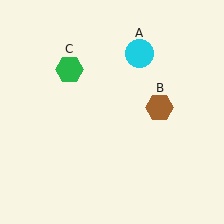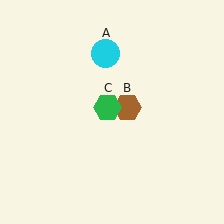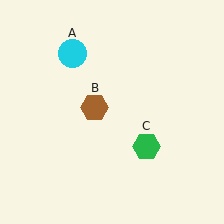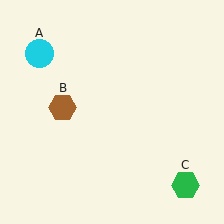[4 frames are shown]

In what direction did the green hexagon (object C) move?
The green hexagon (object C) moved down and to the right.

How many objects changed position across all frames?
3 objects changed position: cyan circle (object A), brown hexagon (object B), green hexagon (object C).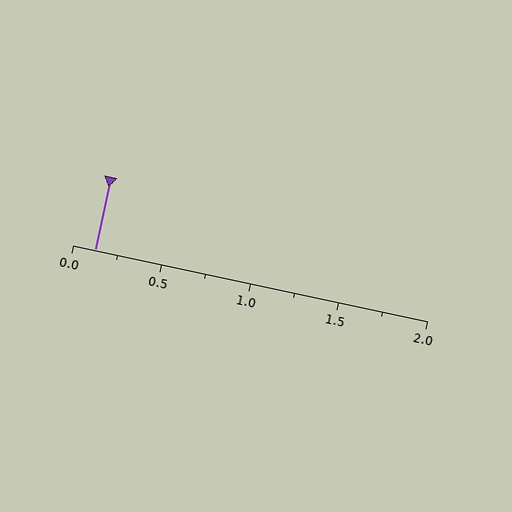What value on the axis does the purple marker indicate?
The marker indicates approximately 0.12.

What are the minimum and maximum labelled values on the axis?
The axis runs from 0.0 to 2.0.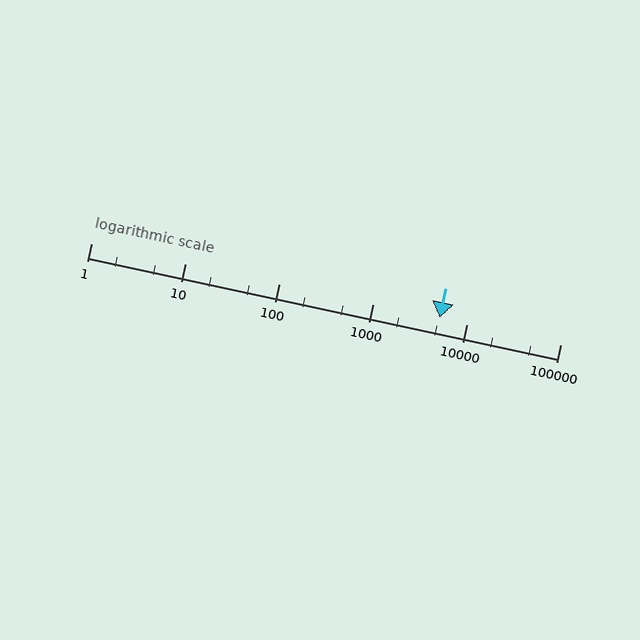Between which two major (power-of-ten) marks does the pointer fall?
The pointer is between 1000 and 10000.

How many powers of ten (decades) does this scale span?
The scale spans 5 decades, from 1 to 100000.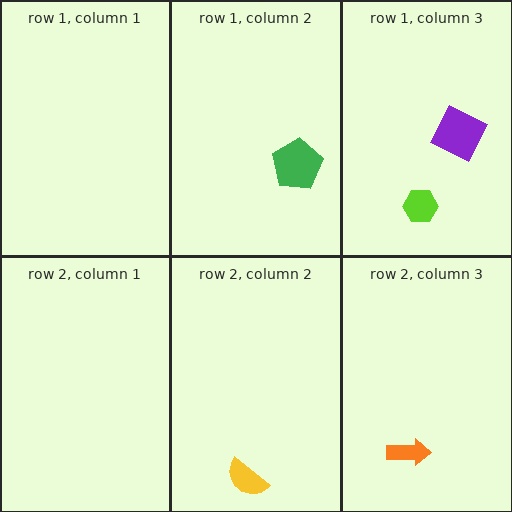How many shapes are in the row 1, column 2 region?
1.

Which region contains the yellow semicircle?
The row 2, column 2 region.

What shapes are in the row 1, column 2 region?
The green pentagon.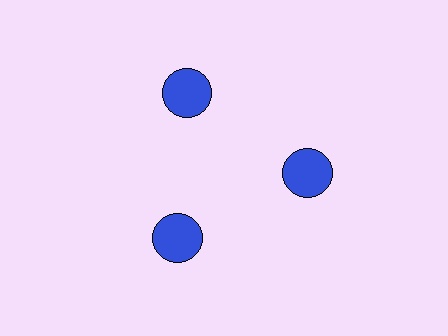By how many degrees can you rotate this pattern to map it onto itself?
The pattern maps onto itself every 120 degrees of rotation.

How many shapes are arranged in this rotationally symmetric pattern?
There are 3 shapes, arranged in 3 groups of 1.